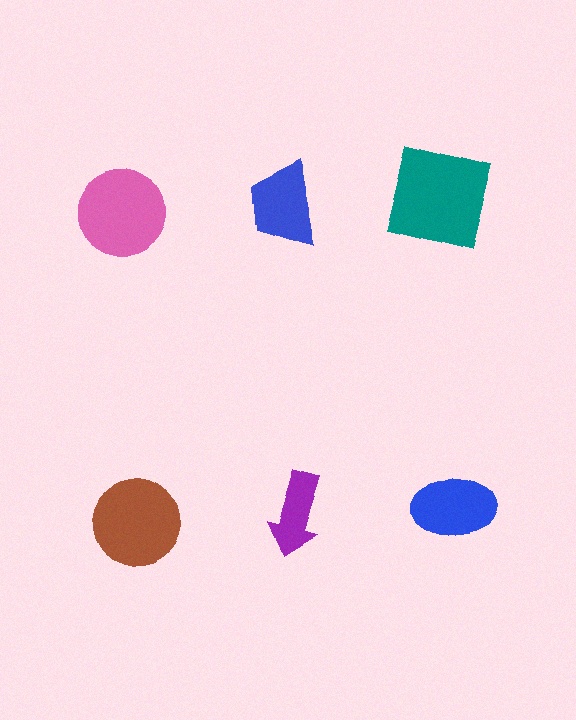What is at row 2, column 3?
A blue ellipse.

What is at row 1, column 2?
A blue trapezoid.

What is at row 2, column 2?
A purple arrow.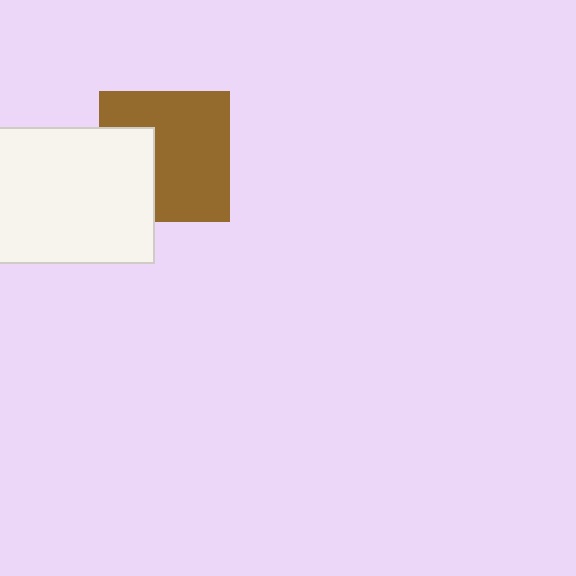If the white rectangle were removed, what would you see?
You would see the complete brown square.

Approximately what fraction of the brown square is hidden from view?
Roughly 31% of the brown square is hidden behind the white rectangle.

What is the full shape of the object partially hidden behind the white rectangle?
The partially hidden object is a brown square.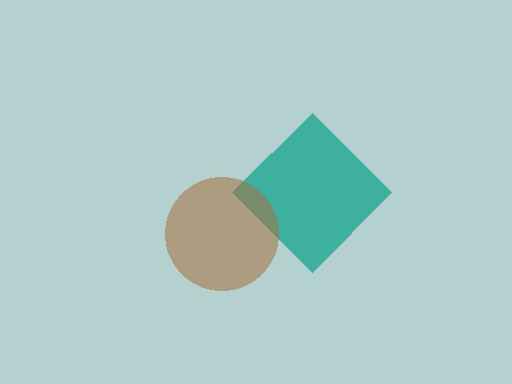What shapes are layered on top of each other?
The layered shapes are: a teal diamond, a brown circle.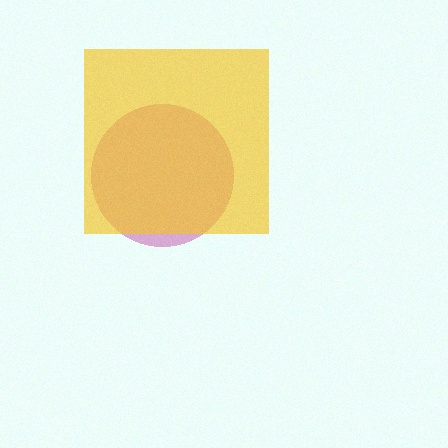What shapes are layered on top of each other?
The layered shapes are: a magenta circle, a yellow square.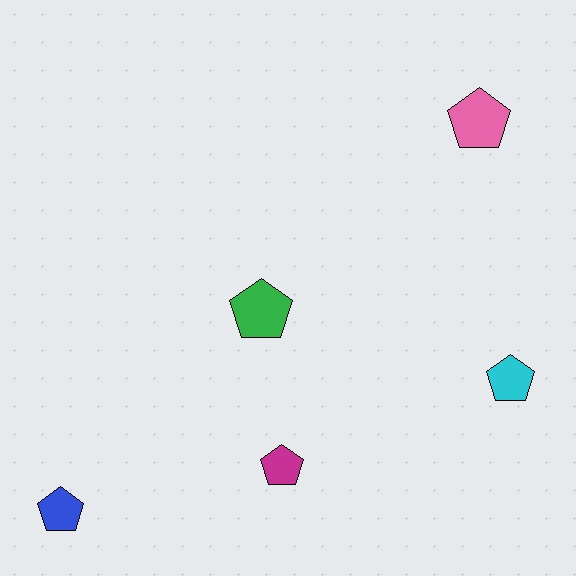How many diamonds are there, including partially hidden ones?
There are no diamonds.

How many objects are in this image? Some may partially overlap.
There are 5 objects.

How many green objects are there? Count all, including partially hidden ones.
There is 1 green object.